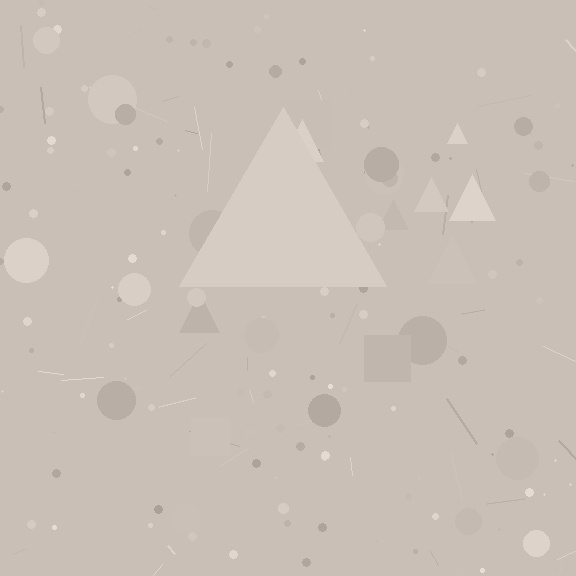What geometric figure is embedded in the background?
A triangle is embedded in the background.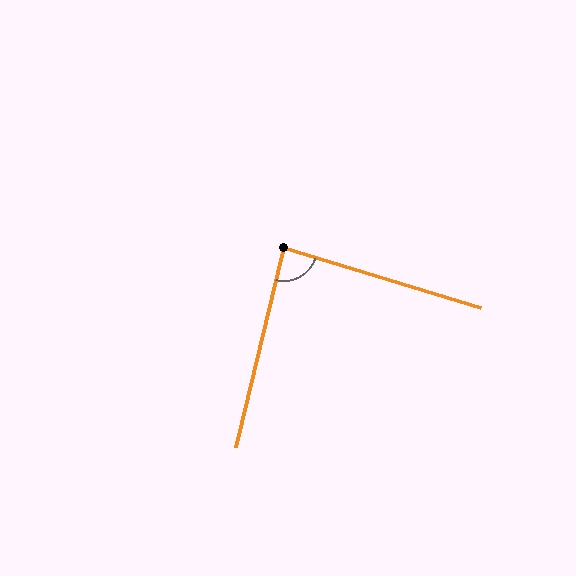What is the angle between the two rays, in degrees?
Approximately 86 degrees.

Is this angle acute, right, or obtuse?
It is approximately a right angle.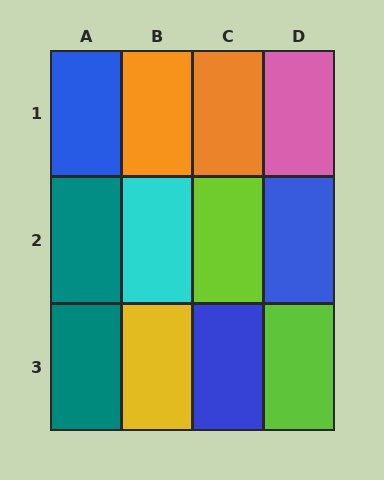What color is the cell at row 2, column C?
Lime.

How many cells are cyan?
1 cell is cyan.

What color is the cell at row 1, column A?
Blue.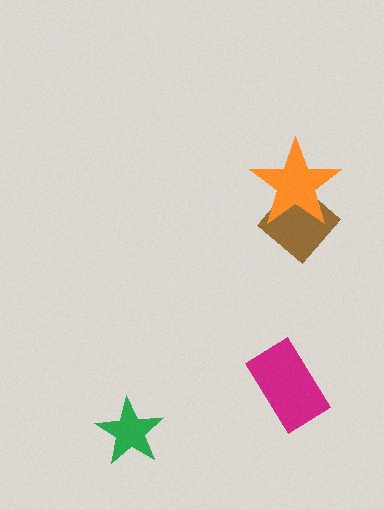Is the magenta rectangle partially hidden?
No, no other shape covers it.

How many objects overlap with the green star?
0 objects overlap with the green star.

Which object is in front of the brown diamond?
The orange star is in front of the brown diamond.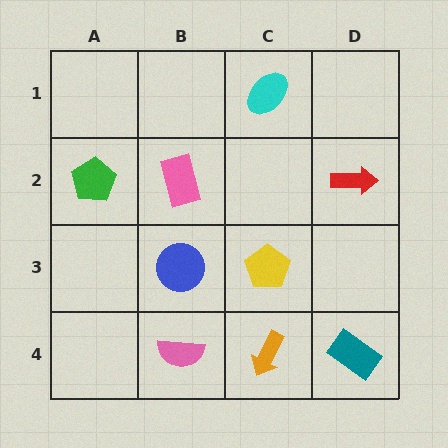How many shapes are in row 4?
3 shapes.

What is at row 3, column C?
A yellow pentagon.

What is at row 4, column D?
A teal rectangle.